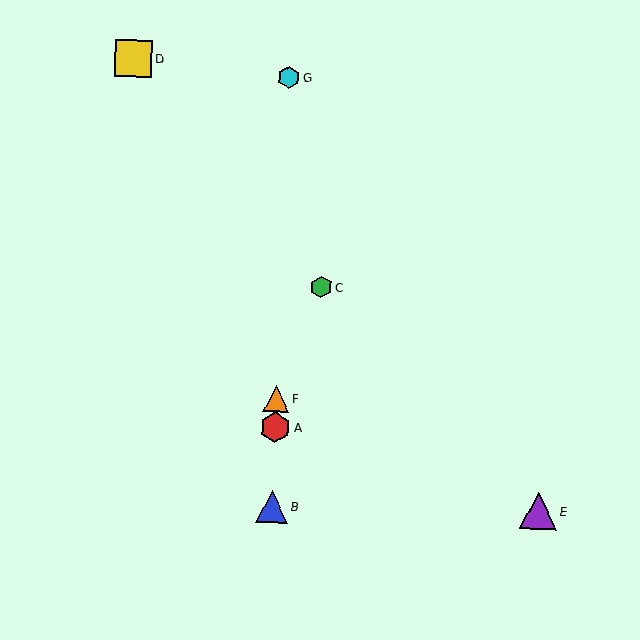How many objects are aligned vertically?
4 objects (A, B, F, G) are aligned vertically.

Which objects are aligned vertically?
Objects A, B, F, G are aligned vertically.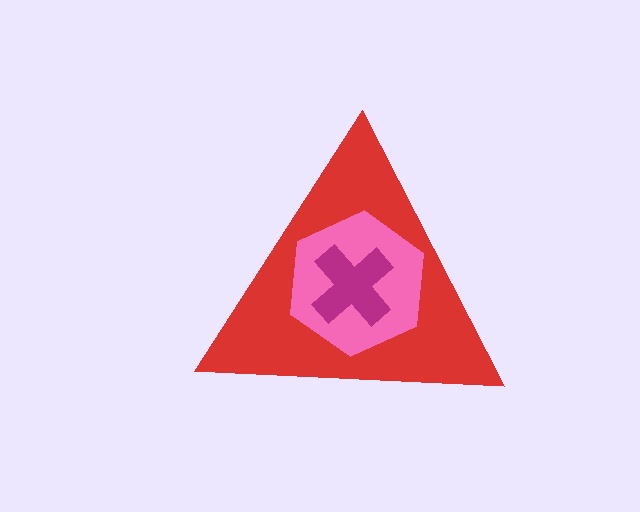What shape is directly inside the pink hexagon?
The magenta cross.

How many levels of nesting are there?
3.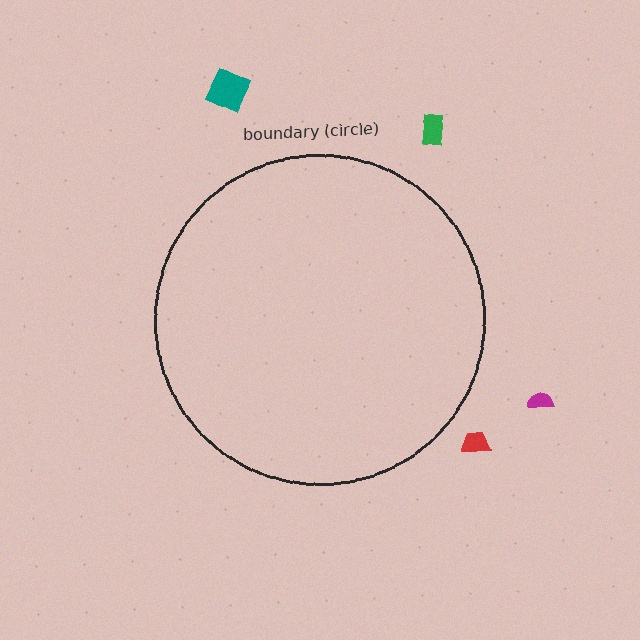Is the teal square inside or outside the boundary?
Outside.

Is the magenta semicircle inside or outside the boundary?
Outside.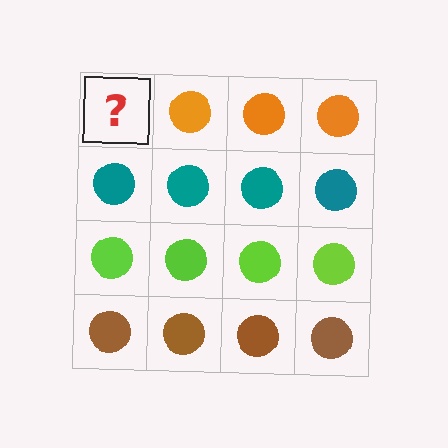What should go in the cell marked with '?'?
The missing cell should contain an orange circle.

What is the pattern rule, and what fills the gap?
The rule is that each row has a consistent color. The gap should be filled with an orange circle.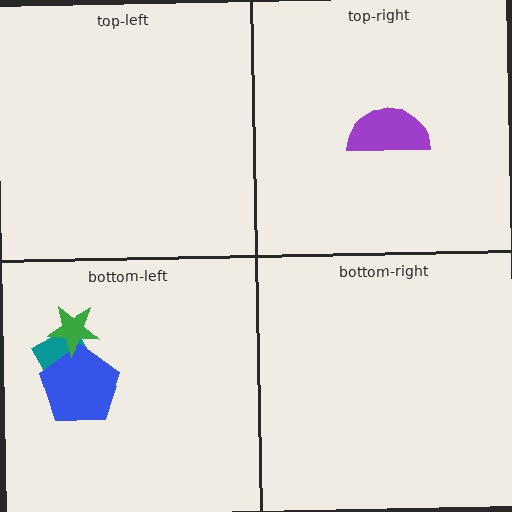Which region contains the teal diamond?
The bottom-left region.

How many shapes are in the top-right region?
1.